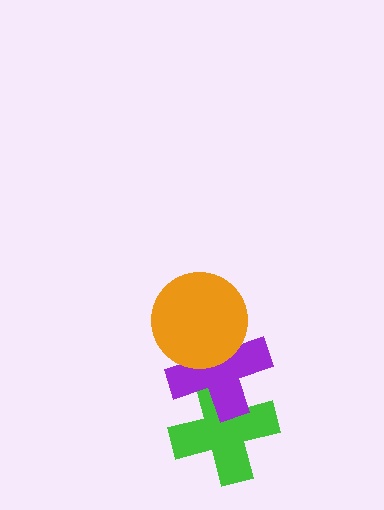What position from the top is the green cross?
The green cross is 3rd from the top.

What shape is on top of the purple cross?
The orange circle is on top of the purple cross.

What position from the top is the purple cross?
The purple cross is 2nd from the top.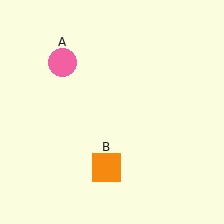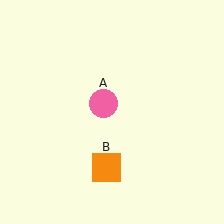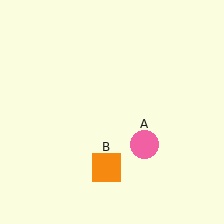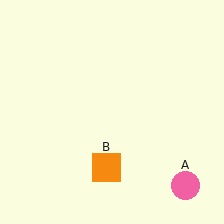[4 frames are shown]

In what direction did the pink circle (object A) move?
The pink circle (object A) moved down and to the right.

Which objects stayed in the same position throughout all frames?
Orange square (object B) remained stationary.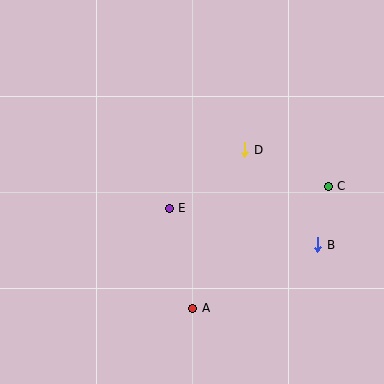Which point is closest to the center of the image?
Point E at (169, 208) is closest to the center.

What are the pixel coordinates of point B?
Point B is at (318, 245).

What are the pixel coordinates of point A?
Point A is at (193, 308).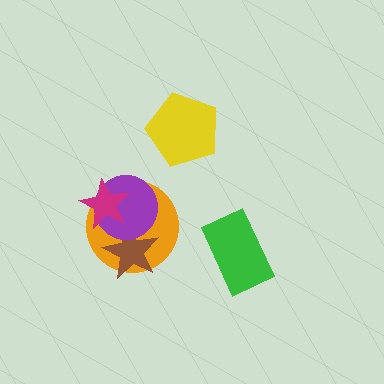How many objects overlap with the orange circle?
3 objects overlap with the orange circle.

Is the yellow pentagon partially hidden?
No, no other shape covers it.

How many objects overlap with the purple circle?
3 objects overlap with the purple circle.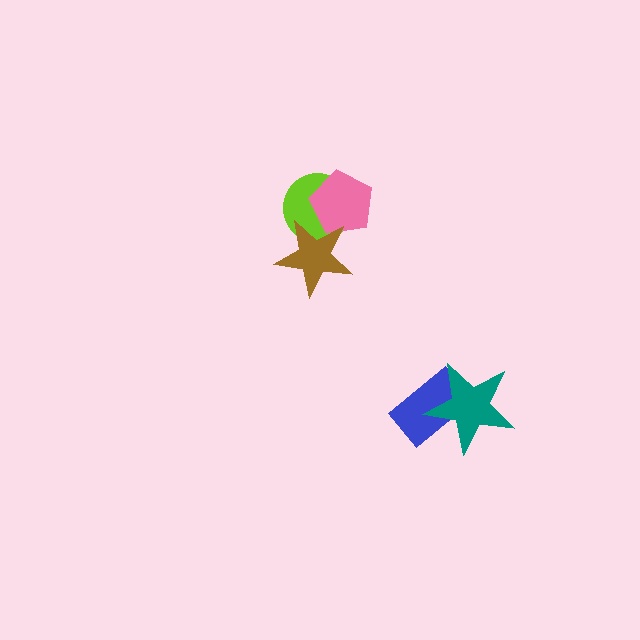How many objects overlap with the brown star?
2 objects overlap with the brown star.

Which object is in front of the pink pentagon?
The brown star is in front of the pink pentagon.